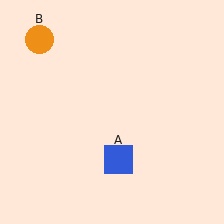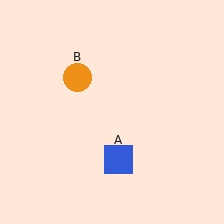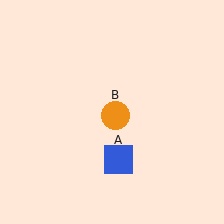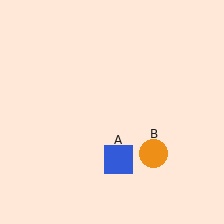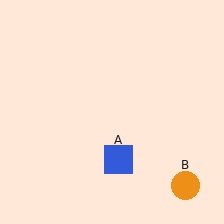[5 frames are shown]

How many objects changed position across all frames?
1 object changed position: orange circle (object B).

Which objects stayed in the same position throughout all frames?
Blue square (object A) remained stationary.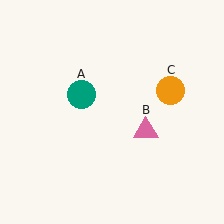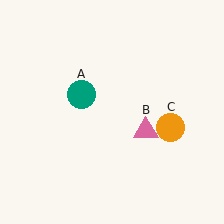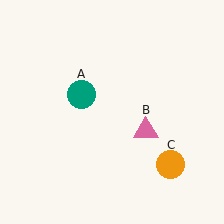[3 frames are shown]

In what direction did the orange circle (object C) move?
The orange circle (object C) moved down.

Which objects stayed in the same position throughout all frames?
Teal circle (object A) and pink triangle (object B) remained stationary.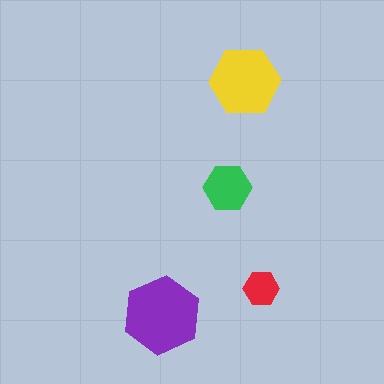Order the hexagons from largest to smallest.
the purple one, the yellow one, the green one, the red one.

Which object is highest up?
The yellow hexagon is topmost.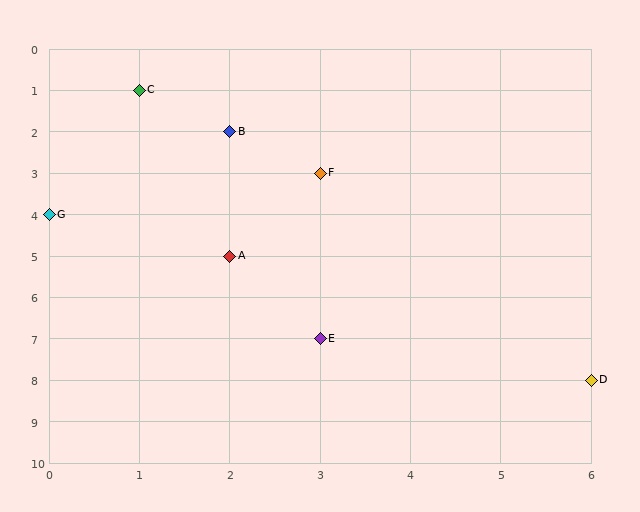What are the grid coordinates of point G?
Point G is at grid coordinates (0, 4).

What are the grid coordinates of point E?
Point E is at grid coordinates (3, 7).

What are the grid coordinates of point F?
Point F is at grid coordinates (3, 3).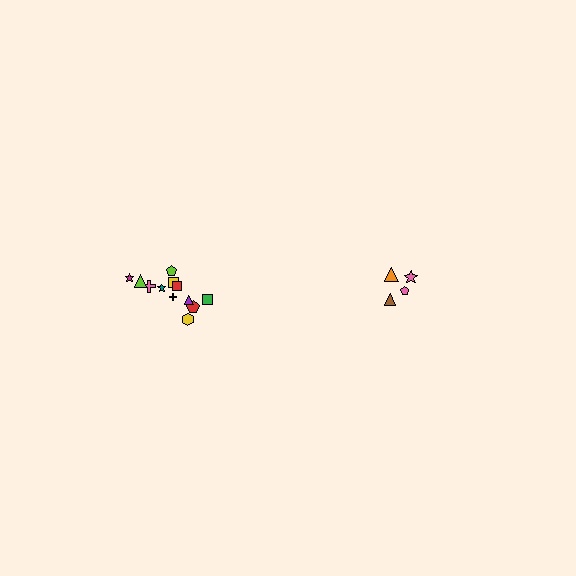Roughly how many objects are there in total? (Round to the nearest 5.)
Roughly 15 objects in total.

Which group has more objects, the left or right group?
The left group.